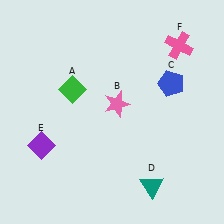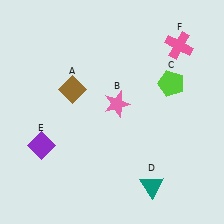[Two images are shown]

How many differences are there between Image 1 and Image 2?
There are 2 differences between the two images.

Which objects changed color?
A changed from green to brown. C changed from blue to lime.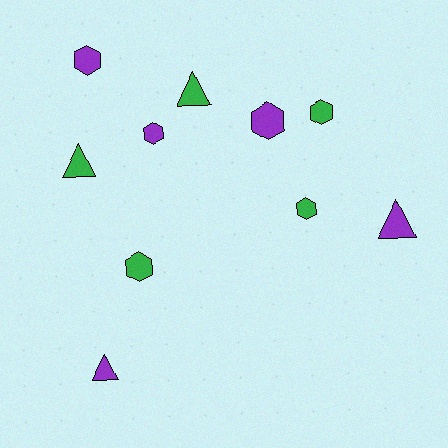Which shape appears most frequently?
Hexagon, with 6 objects.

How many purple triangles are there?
There are 2 purple triangles.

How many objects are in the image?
There are 10 objects.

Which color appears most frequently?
Green, with 5 objects.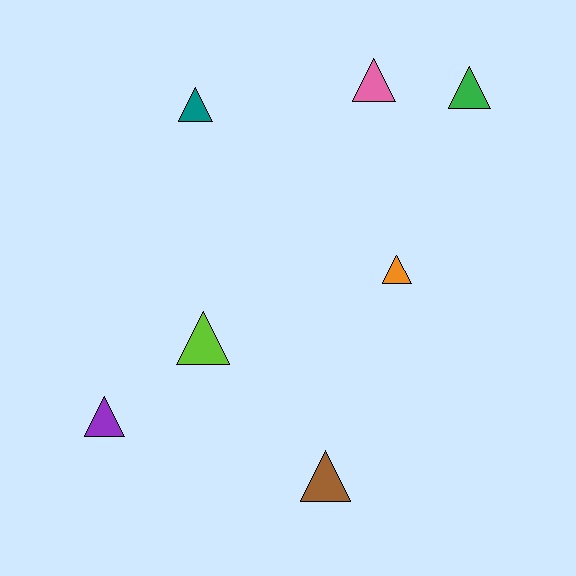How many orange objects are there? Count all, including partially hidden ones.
There is 1 orange object.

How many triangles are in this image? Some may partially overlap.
There are 7 triangles.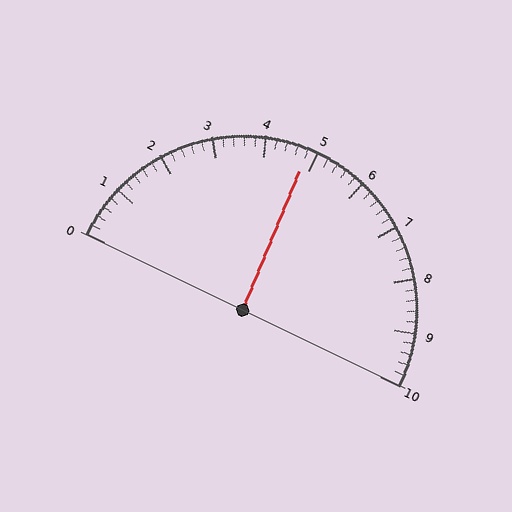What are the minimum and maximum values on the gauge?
The gauge ranges from 0 to 10.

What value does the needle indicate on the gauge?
The needle indicates approximately 4.8.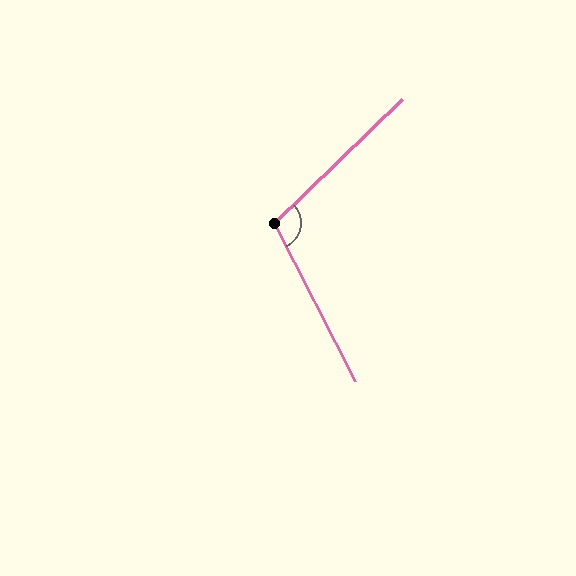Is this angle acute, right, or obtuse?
It is obtuse.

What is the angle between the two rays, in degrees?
Approximately 107 degrees.